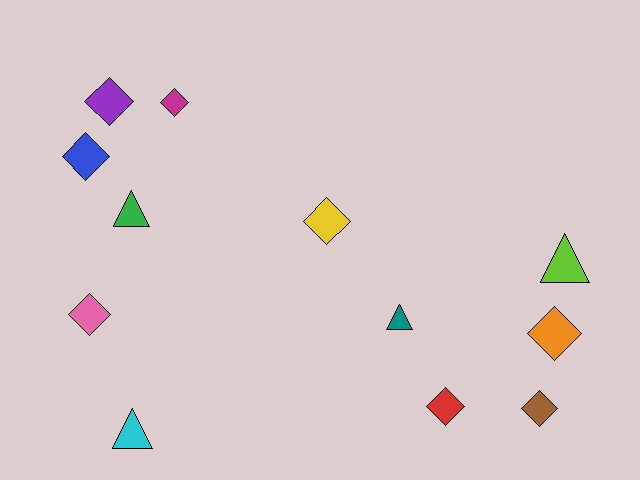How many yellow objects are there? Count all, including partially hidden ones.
There is 1 yellow object.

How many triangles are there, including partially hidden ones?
There are 4 triangles.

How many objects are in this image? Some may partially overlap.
There are 12 objects.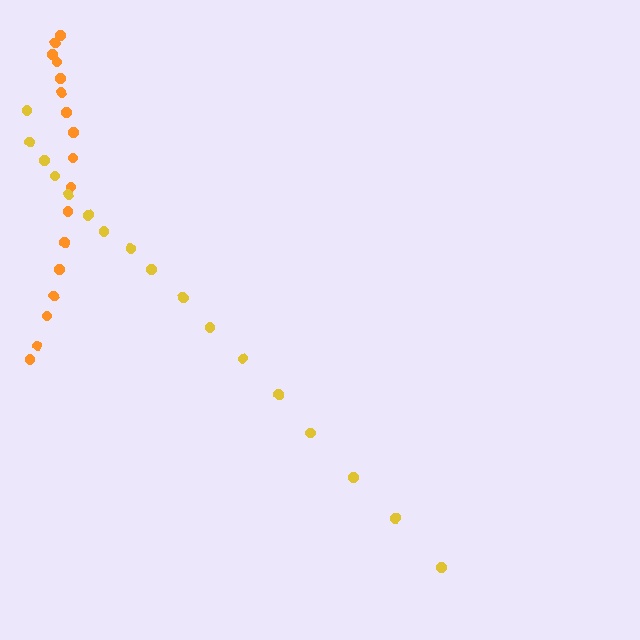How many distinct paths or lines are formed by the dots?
There are 2 distinct paths.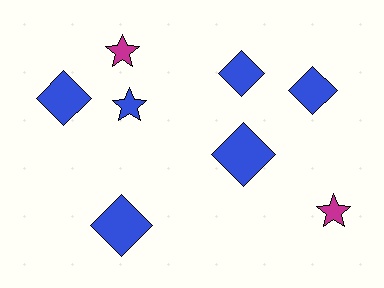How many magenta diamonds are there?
There are no magenta diamonds.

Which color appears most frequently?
Blue, with 6 objects.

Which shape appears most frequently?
Diamond, with 5 objects.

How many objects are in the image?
There are 8 objects.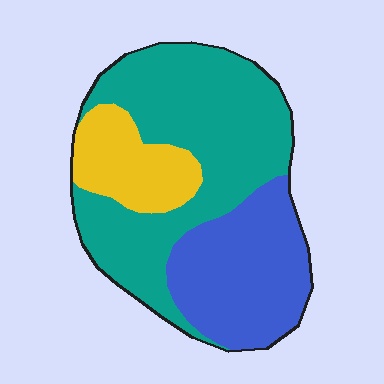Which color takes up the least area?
Yellow, at roughly 15%.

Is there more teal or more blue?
Teal.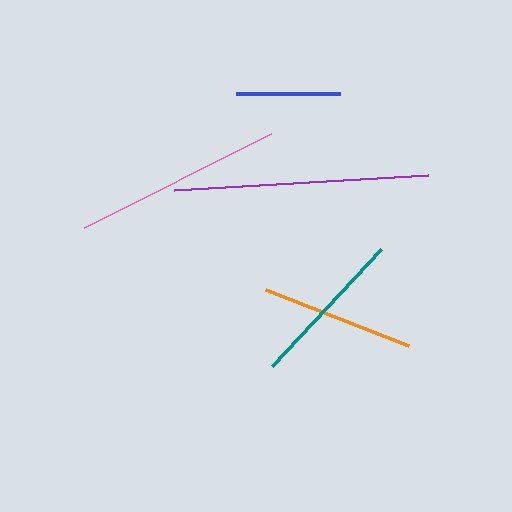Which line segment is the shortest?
The blue line is the shortest at approximately 104 pixels.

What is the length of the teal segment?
The teal segment is approximately 160 pixels long.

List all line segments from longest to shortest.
From longest to shortest: purple, pink, teal, orange, blue.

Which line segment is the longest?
The purple line is the longest at approximately 254 pixels.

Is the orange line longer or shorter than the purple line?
The purple line is longer than the orange line.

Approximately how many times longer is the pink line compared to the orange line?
The pink line is approximately 1.4 times the length of the orange line.